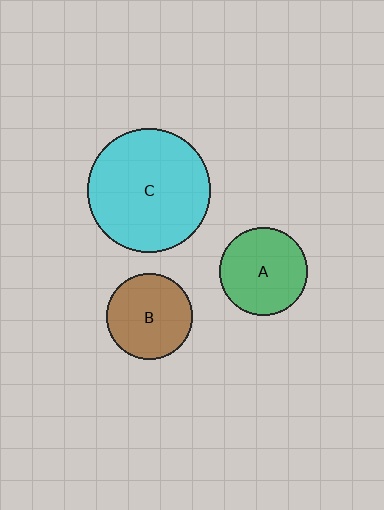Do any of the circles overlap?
No, none of the circles overlap.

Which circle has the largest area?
Circle C (cyan).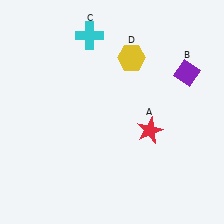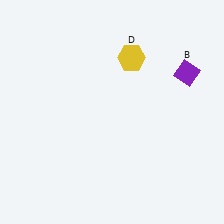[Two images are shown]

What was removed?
The cyan cross (C), the red star (A) were removed in Image 2.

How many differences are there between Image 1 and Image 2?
There are 2 differences between the two images.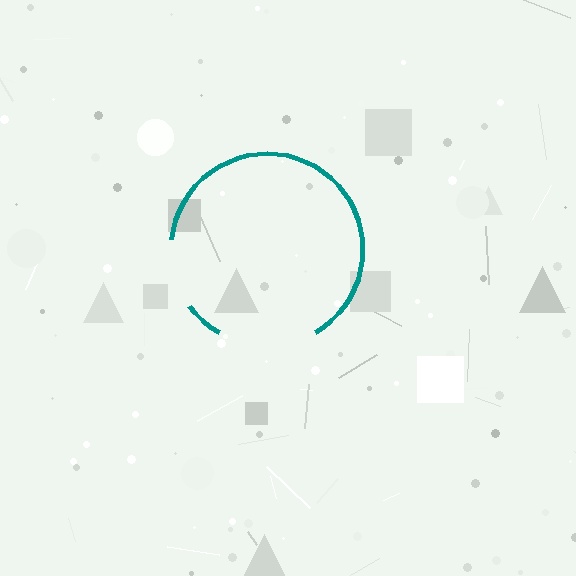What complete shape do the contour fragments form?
The contour fragments form a circle.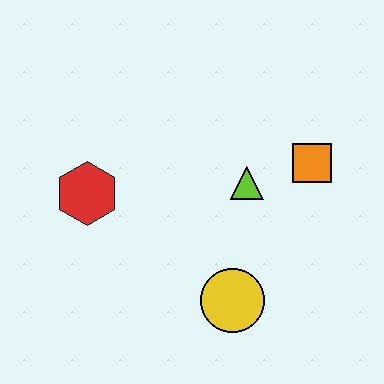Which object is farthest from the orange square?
The red hexagon is farthest from the orange square.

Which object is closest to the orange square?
The lime triangle is closest to the orange square.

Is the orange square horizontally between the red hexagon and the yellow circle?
No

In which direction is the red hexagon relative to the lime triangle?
The red hexagon is to the left of the lime triangle.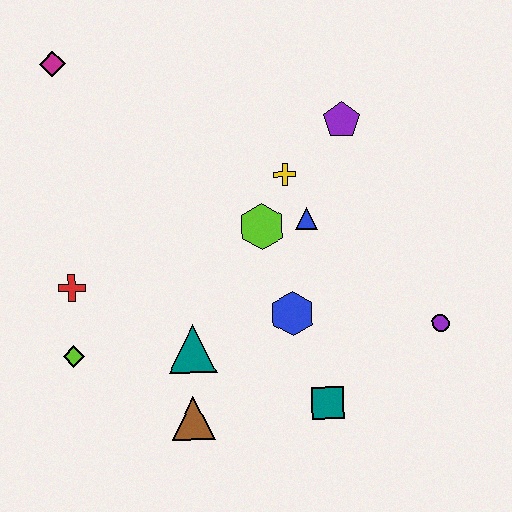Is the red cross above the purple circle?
Yes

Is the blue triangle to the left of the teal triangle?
No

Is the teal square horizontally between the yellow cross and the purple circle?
Yes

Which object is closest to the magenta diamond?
The red cross is closest to the magenta diamond.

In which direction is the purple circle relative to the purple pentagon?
The purple circle is below the purple pentagon.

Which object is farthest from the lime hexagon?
The magenta diamond is farthest from the lime hexagon.